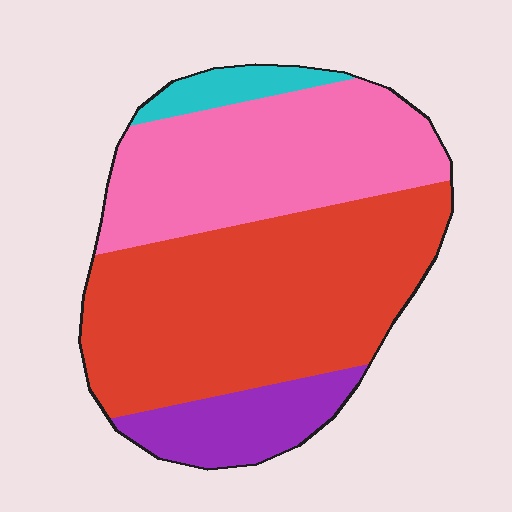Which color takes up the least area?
Cyan, at roughly 5%.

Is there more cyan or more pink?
Pink.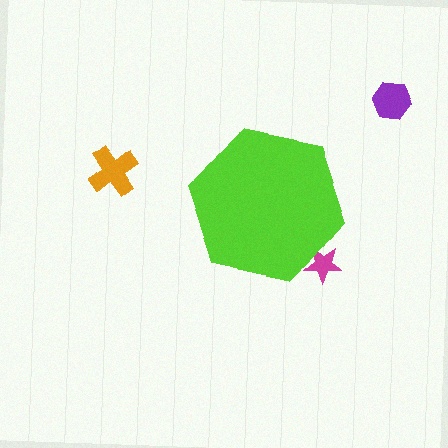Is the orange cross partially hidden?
No, the orange cross is fully visible.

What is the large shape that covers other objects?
A lime hexagon.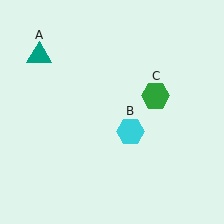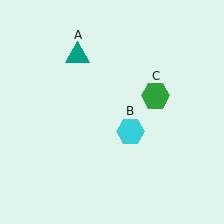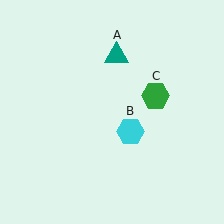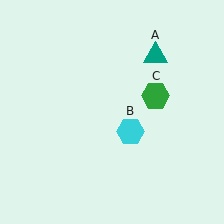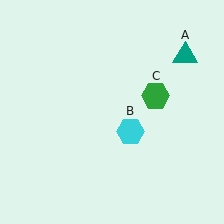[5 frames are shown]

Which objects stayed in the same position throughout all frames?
Cyan hexagon (object B) and green hexagon (object C) remained stationary.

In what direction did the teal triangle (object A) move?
The teal triangle (object A) moved right.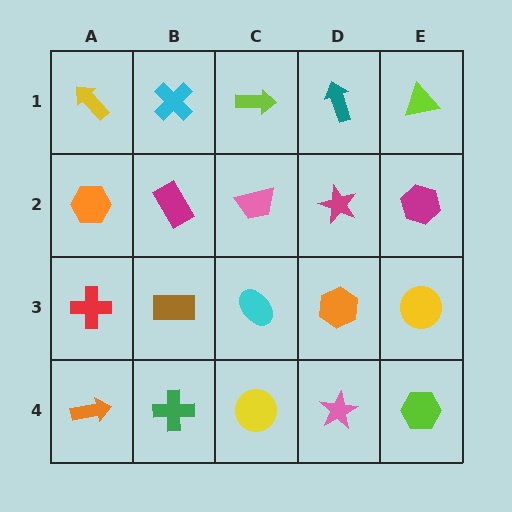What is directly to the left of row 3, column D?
A cyan ellipse.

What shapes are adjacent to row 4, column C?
A cyan ellipse (row 3, column C), a green cross (row 4, column B), a pink star (row 4, column D).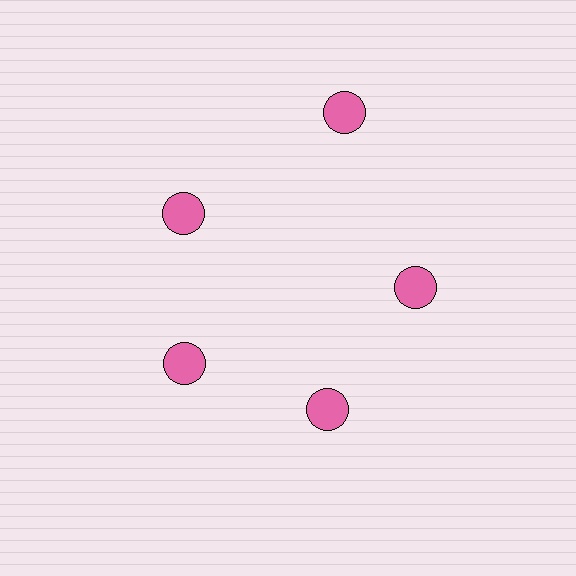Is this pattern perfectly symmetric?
No. The 5 pink circles are arranged in a ring, but one element near the 1 o'clock position is pushed outward from the center, breaking the 5-fold rotational symmetry.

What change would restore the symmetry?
The symmetry would be restored by moving it inward, back onto the ring so that all 5 circles sit at equal angles and equal distance from the center.